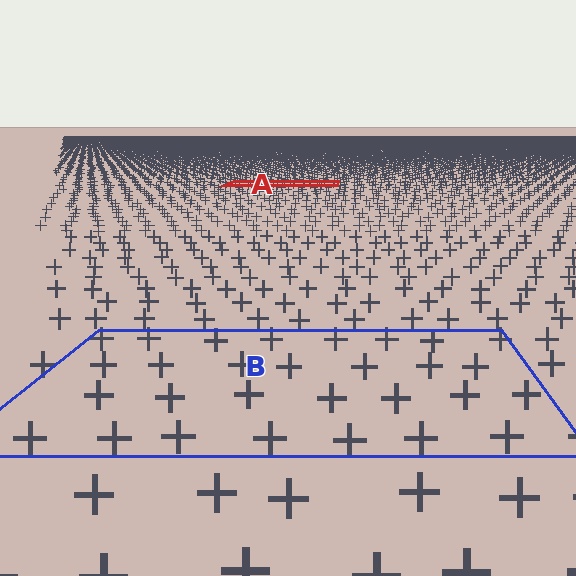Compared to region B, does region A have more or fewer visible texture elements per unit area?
Region A has more texture elements per unit area — they are packed more densely because it is farther away.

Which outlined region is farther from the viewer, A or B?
Region A is farther from the viewer — the texture elements inside it appear smaller and more densely packed.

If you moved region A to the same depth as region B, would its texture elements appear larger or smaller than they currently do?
They would appear larger. At a closer depth, the same texture elements are projected at a bigger on-screen size.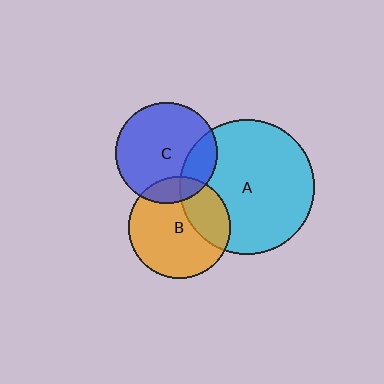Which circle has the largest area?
Circle A (cyan).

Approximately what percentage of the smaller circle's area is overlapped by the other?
Approximately 30%.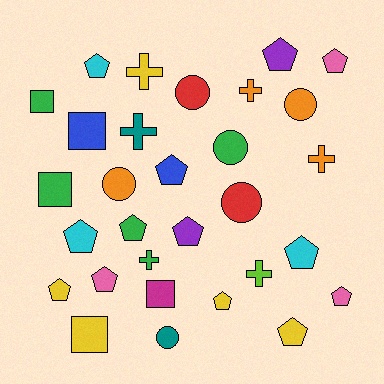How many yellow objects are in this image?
There are 5 yellow objects.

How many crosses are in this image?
There are 6 crosses.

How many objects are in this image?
There are 30 objects.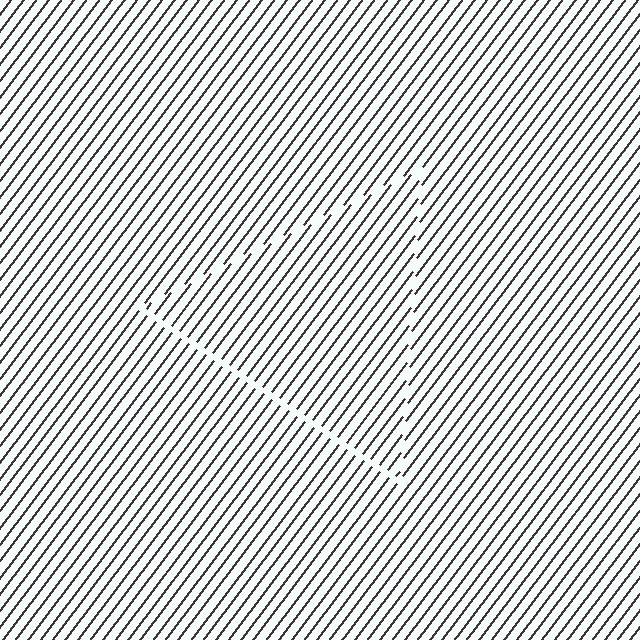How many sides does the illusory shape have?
3 sides — the line-ends trace a triangle.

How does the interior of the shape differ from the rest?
The interior of the shape contains the same grating, shifted by half a period — the contour is defined by the phase discontinuity where line-ends from the inner and outer gratings abut.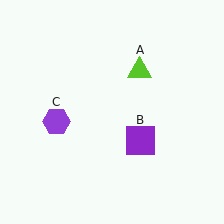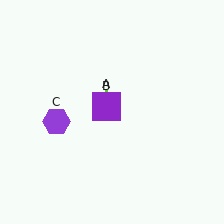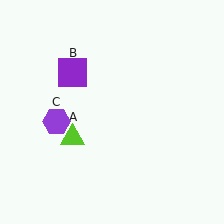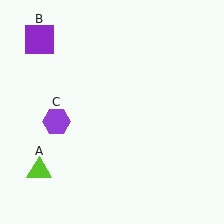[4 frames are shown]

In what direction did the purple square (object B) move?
The purple square (object B) moved up and to the left.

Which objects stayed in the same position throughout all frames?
Purple hexagon (object C) remained stationary.